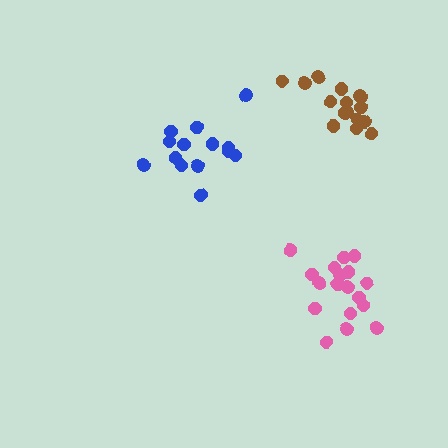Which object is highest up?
The brown cluster is topmost.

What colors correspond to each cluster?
The clusters are colored: blue, pink, brown.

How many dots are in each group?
Group 1: 14 dots, Group 2: 18 dots, Group 3: 16 dots (48 total).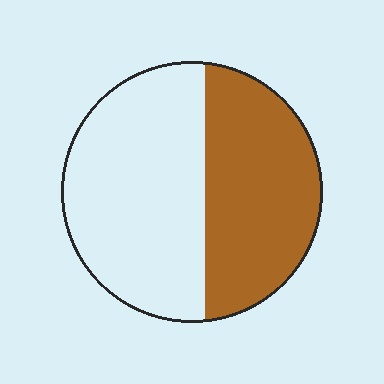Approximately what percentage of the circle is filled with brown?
Approximately 45%.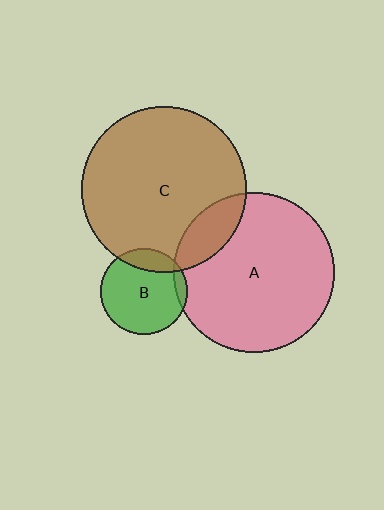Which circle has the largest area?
Circle C (brown).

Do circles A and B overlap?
Yes.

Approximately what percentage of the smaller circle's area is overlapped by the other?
Approximately 5%.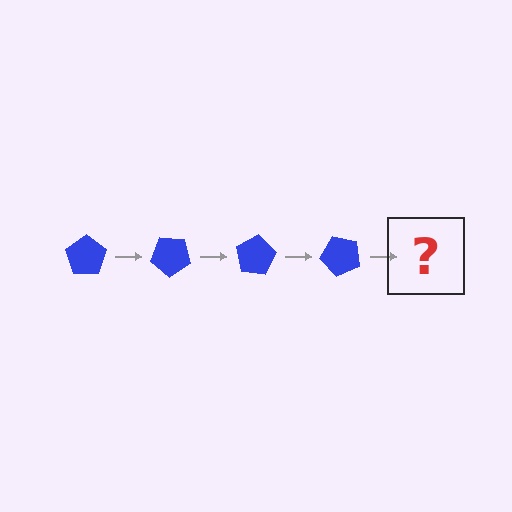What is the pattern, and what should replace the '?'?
The pattern is that the pentagon rotates 40 degrees each step. The '?' should be a blue pentagon rotated 160 degrees.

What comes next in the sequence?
The next element should be a blue pentagon rotated 160 degrees.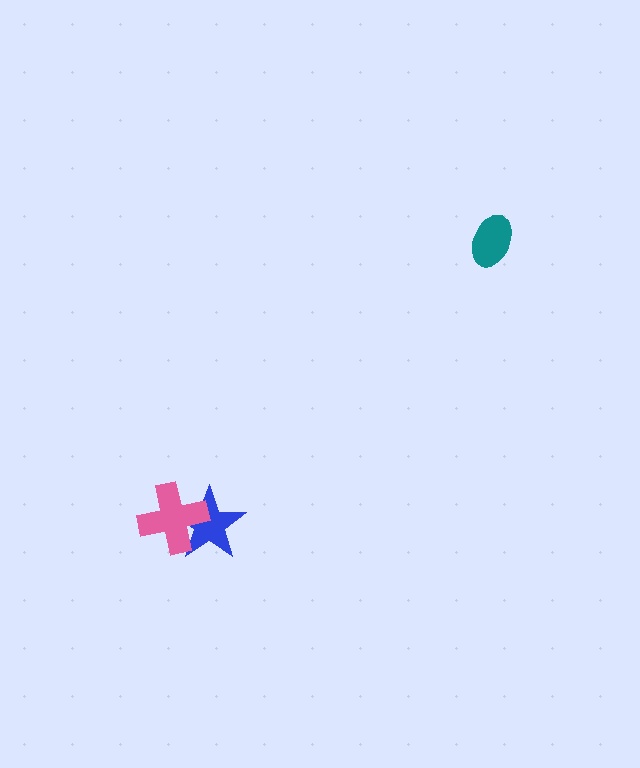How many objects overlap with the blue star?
1 object overlaps with the blue star.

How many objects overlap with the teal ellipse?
0 objects overlap with the teal ellipse.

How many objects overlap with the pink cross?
1 object overlaps with the pink cross.